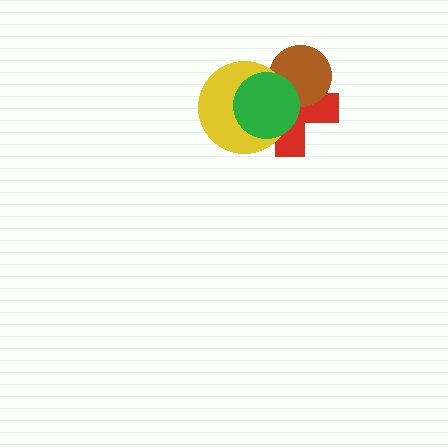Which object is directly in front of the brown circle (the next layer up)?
The yellow circle is directly in front of the brown circle.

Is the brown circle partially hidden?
Yes, it is partially covered by another shape.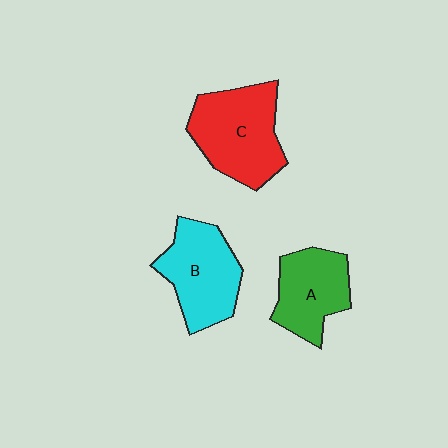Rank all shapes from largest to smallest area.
From largest to smallest: C (red), B (cyan), A (green).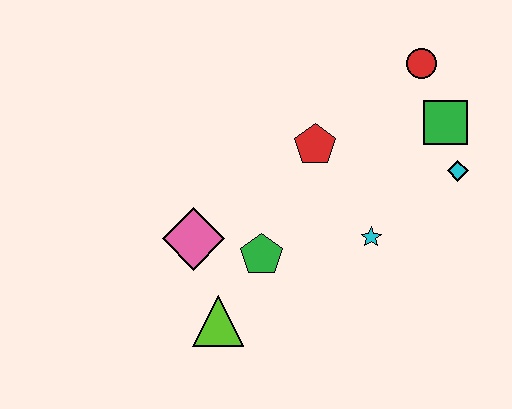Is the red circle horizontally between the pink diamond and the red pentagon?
No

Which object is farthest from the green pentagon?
The red circle is farthest from the green pentagon.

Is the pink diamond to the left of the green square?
Yes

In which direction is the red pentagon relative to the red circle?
The red pentagon is to the left of the red circle.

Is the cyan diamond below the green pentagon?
No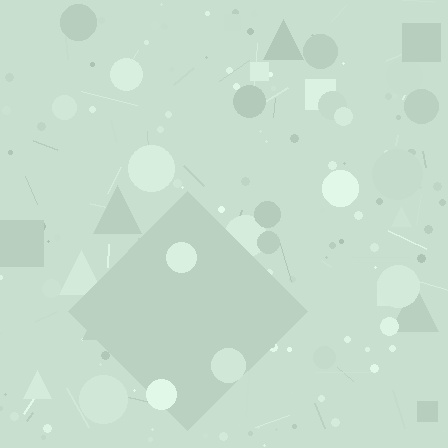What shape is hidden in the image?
A diamond is hidden in the image.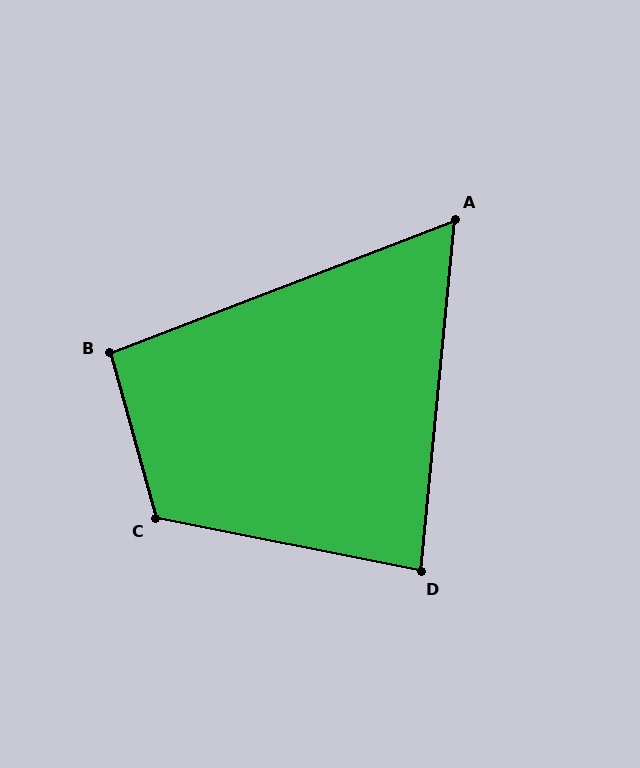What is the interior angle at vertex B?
Approximately 96 degrees (obtuse).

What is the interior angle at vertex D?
Approximately 84 degrees (acute).